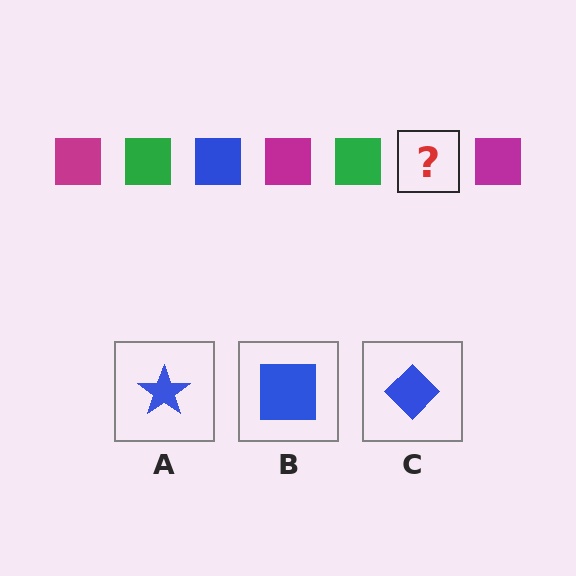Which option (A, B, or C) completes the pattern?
B.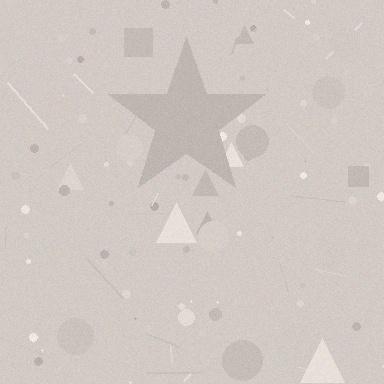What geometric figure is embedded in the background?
A star is embedded in the background.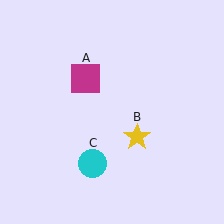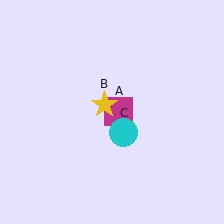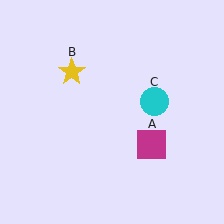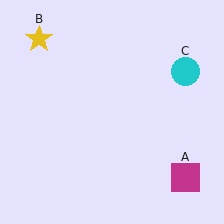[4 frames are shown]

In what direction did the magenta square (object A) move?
The magenta square (object A) moved down and to the right.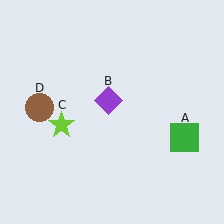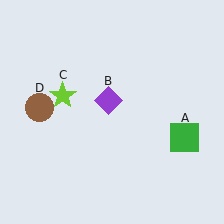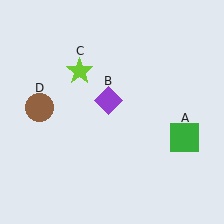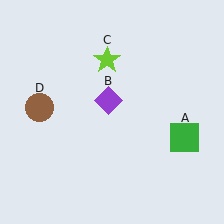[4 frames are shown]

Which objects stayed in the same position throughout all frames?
Green square (object A) and purple diamond (object B) and brown circle (object D) remained stationary.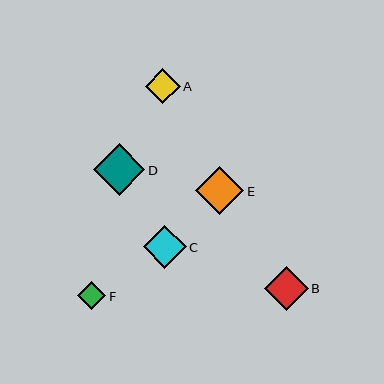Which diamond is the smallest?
Diamond F is the smallest with a size of approximately 28 pixels.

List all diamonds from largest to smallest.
From largest to smallest: D, E, B, C, A, F.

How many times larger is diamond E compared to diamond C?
Diamond E is approximately 1.1 times the size of diamond C.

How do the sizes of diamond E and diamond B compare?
Diamond E and diamond B are approximately the same size.